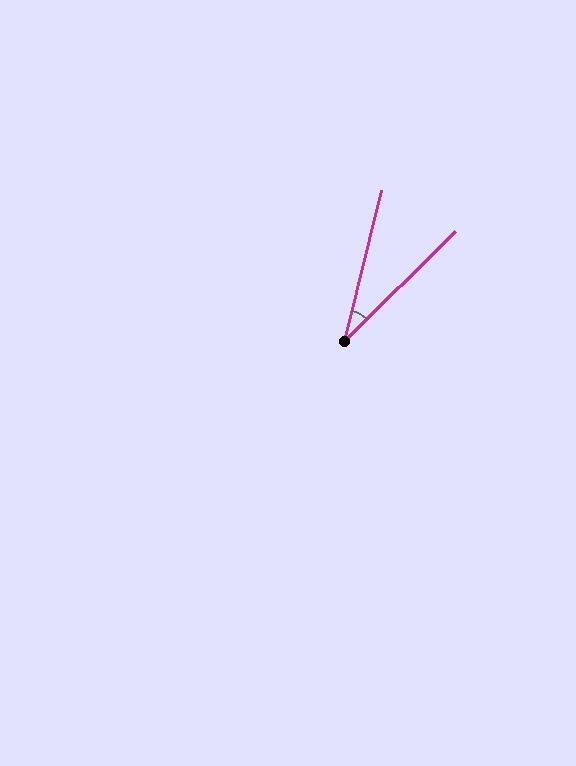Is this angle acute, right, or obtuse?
It is acute.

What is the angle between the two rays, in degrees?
Approximately 31 degrees.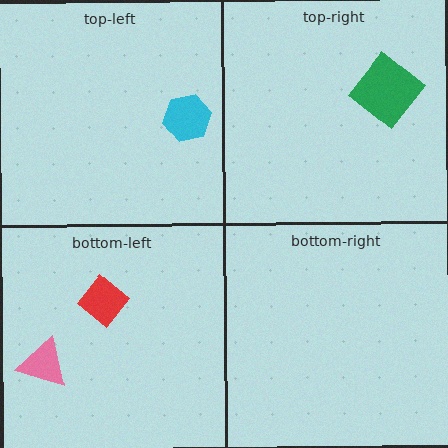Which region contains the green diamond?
The top-right region.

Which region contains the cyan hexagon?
The top-left region.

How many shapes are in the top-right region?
1.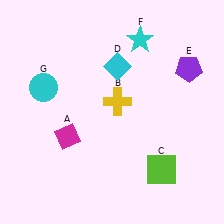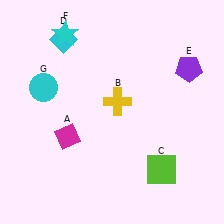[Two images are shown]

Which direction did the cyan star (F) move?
The cyan star (F) moved left.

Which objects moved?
The objects that moved are: the cyan diamond (D), the cyan star (F).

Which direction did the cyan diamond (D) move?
The cyan diamond (D) moved left.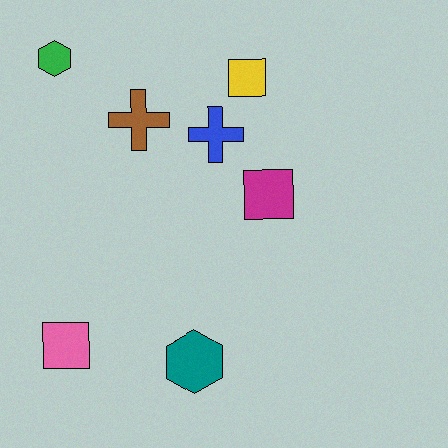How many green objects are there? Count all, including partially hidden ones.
There is 1 green object.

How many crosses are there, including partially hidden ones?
There are 2 crosses.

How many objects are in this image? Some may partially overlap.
There are 7 objects.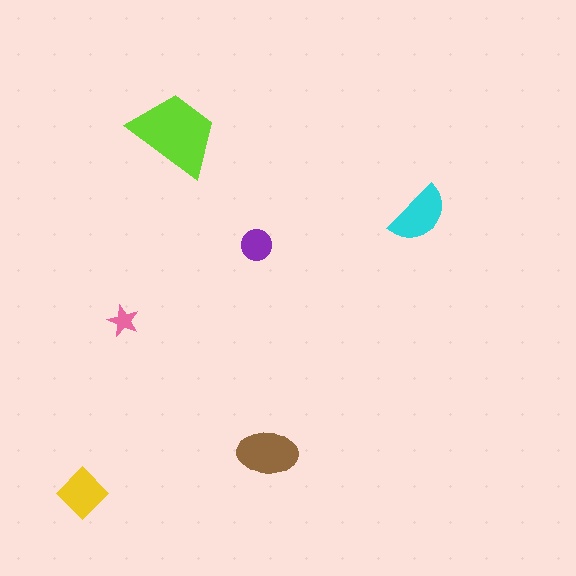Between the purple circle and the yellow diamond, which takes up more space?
The yellow diamond.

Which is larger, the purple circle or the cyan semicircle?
The cyan semicircle.